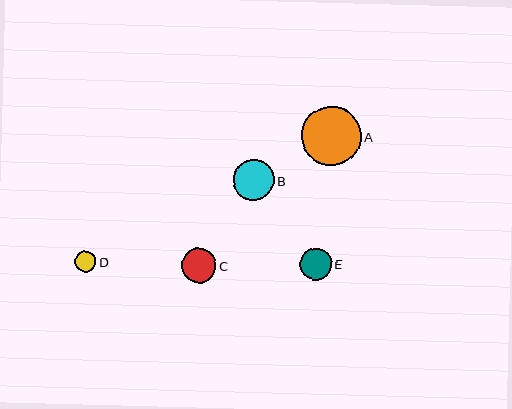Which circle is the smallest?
Circle D is the smallest with a size of approximately 22 pixels.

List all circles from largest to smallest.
From largest to smallest: A, B, C, E, D.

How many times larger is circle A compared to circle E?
Circle A is approximately 1.9 times the size of circle E.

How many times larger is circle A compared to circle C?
Circle A is approximately 1.7 times the size of circle C.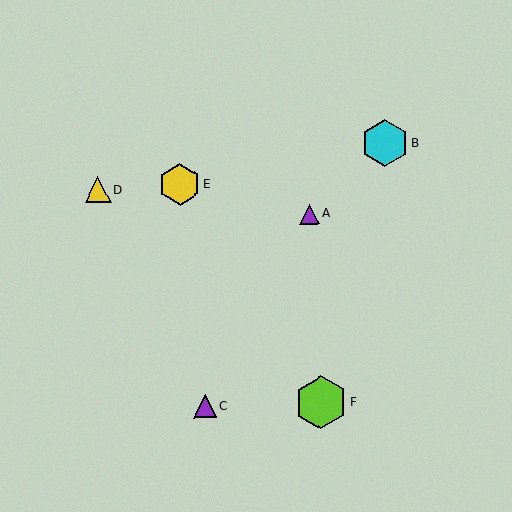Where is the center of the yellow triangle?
The center of the yellow triangle is at (98, 190).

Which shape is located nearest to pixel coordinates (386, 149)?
The cyan hexagon (labeled B) at (385, 143) is nearest to that location.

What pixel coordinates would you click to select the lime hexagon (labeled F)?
Click at (321, 403) to select the lime hexagon F.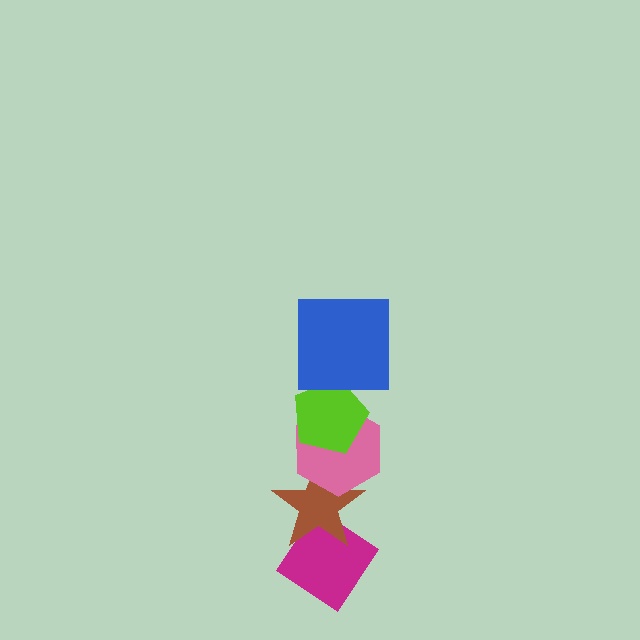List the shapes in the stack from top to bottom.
From top to bottom: the blue square, the lime pentagon, the pink hexagon, the brown star, the magenta diamond.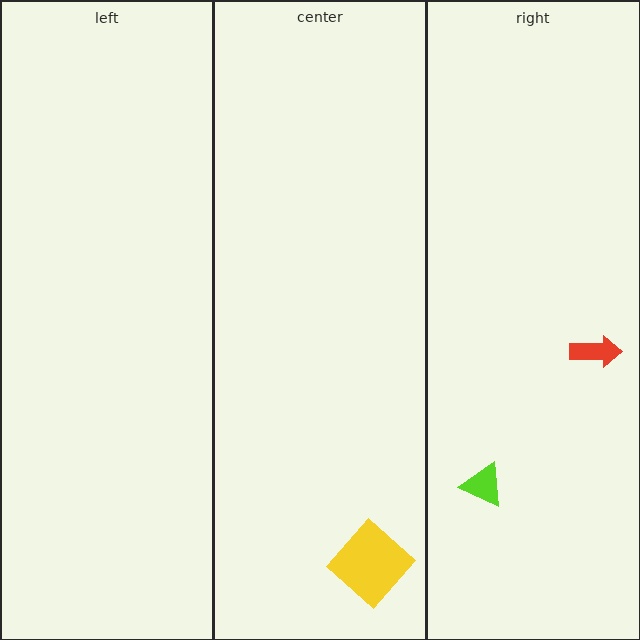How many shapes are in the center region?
1.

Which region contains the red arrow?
The right region.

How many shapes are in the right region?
2.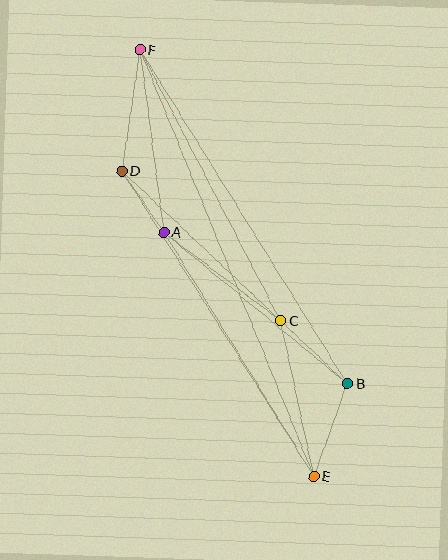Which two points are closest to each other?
Points A and D are closest to each other.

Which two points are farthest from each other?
Points E and F are farthest from each other.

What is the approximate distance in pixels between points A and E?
The distance between A and E is approximately 287 pixels.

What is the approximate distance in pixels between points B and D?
The distance between B and D is approximately 310 pixels.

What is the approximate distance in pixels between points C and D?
The distance between C and D is approximately 218 pixels.